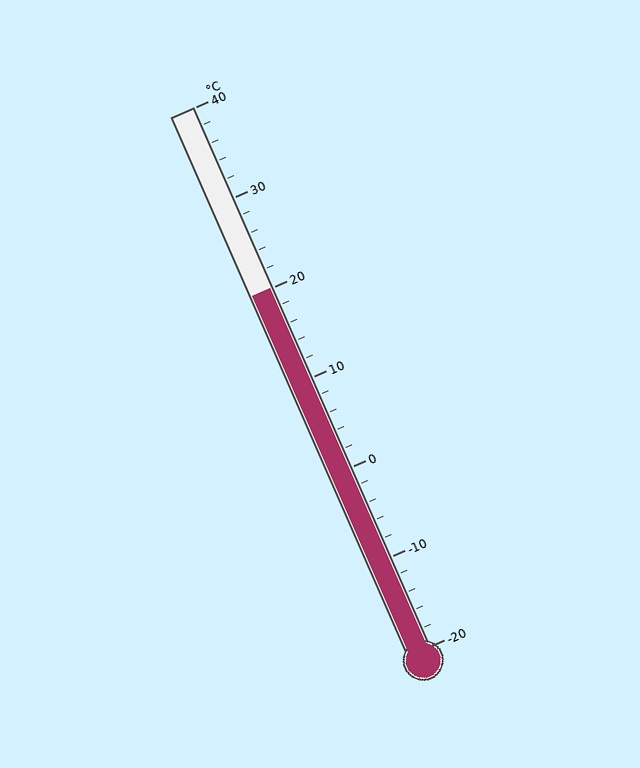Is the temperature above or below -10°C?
The temperature is above -10°C.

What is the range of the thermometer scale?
The thermometer scale ranges from -20°C to 40°C.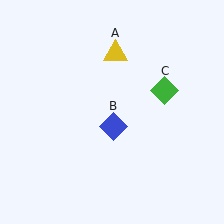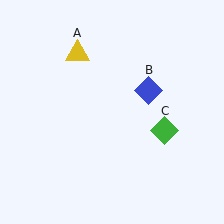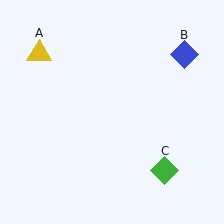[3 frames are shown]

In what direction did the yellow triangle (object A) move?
The yellow triangle (object A) moved left.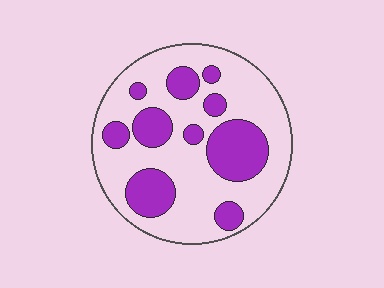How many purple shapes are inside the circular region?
10.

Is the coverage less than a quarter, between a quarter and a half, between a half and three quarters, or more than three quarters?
Between a quarter and a half.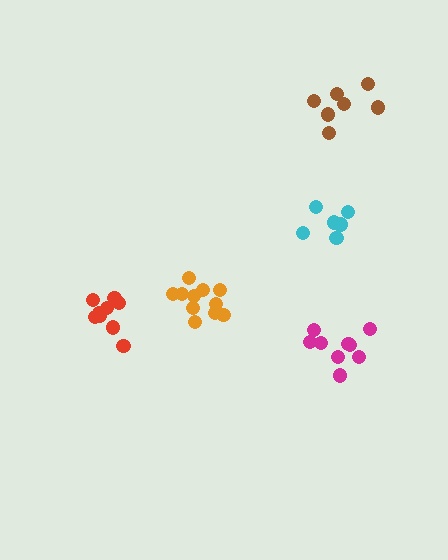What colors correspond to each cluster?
The clusters are colored: cyan, orange, red, brown, magenta.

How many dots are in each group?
Group 1: 7 dots, Group 2: 11 dots, Group 3: 9 dots, Group 4: 7 dots, Group 5: 9 dots (43 total).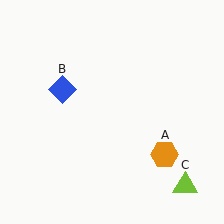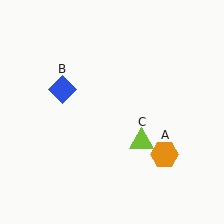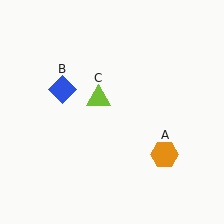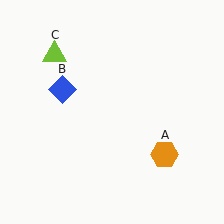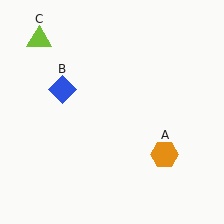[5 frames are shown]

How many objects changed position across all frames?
1 object changed position: lime triangle (object C).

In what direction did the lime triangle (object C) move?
The lime triangle (object C) moved up and to the left.